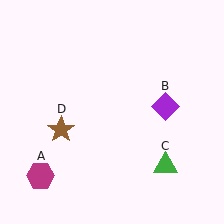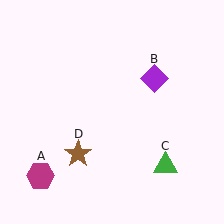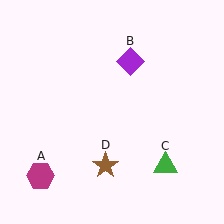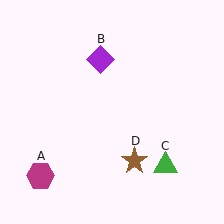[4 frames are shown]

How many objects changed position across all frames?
2 objects changed position: purple diamond (object B), brown star (object D).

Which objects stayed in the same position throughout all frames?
Magenta hexagon (object A) and green triangle (object C) remained stationary.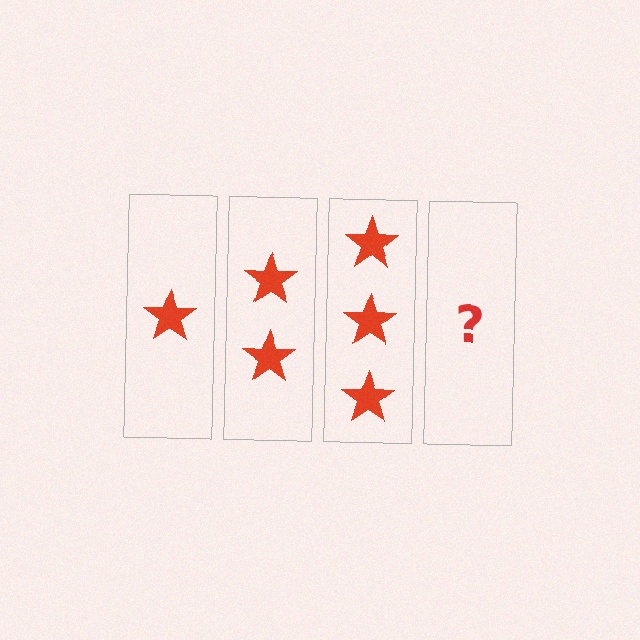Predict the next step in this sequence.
The next step is 4 stars.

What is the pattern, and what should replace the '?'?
The pattern is that each step adds one more star. The '?' should be 4 stars.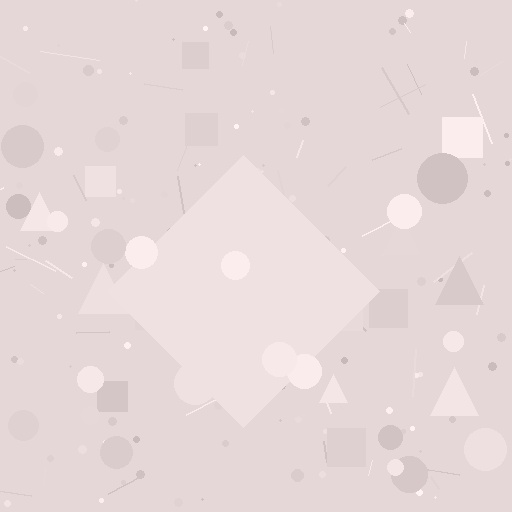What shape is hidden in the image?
A diamond is hidden in the image.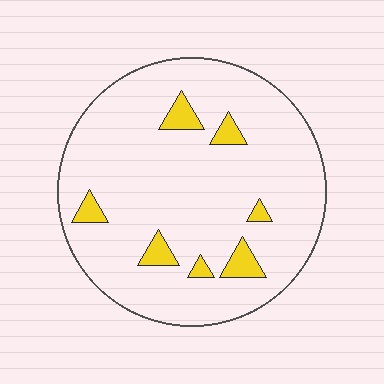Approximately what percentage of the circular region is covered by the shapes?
Approximately 10%.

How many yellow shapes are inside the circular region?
7.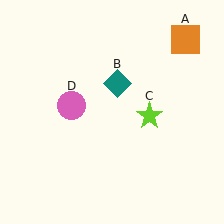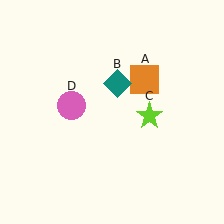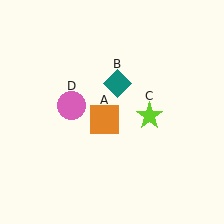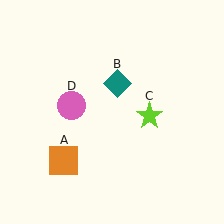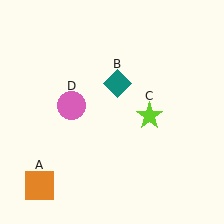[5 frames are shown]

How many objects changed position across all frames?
1 object changed position: orange square (object A).